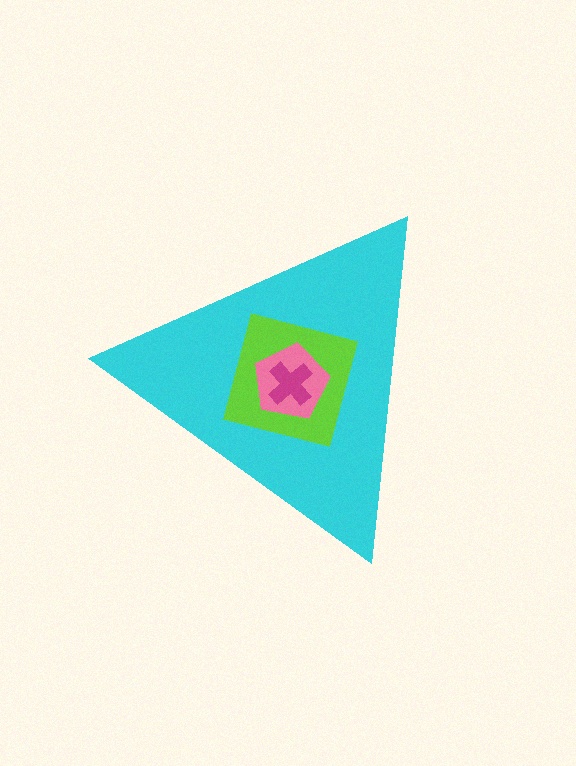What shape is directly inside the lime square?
The pink pentagon.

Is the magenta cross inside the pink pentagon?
Yes.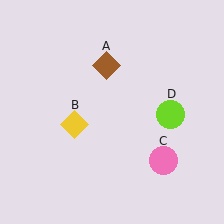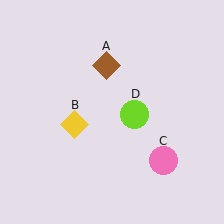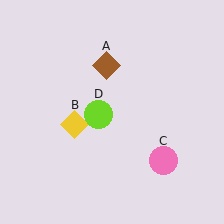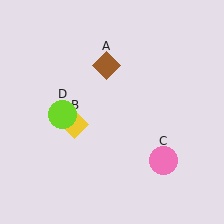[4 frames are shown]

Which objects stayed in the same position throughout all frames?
Brown diamond (object A) and yellow diamond (object B) and pink circle (object C) remained stationary.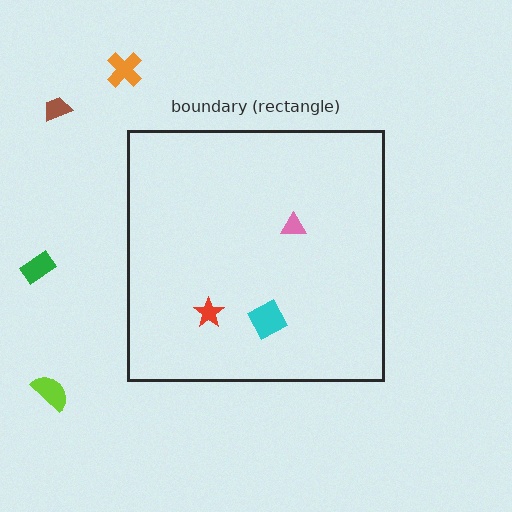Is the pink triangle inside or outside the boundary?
Inside.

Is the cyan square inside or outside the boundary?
Inside.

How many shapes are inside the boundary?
3 inside, 4 outside.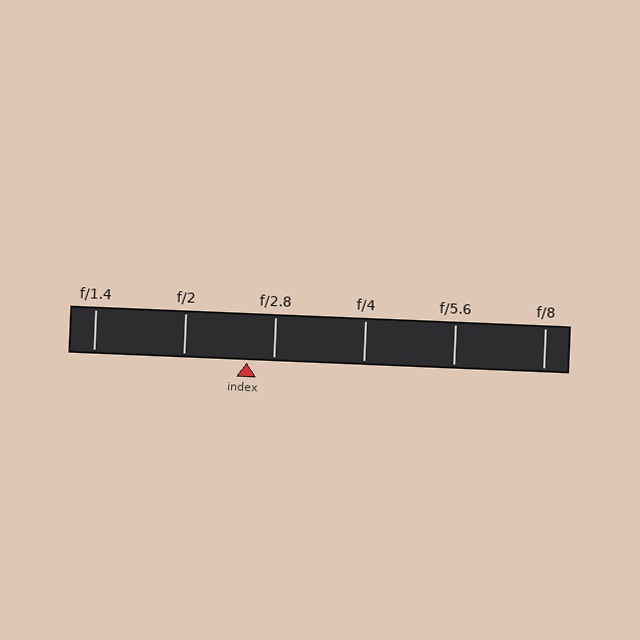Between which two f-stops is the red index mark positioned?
The index mark is between f/2 and f/2.8.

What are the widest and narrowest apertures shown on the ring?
The widest aperture shown is f/1.4 and the narrowest is f/8.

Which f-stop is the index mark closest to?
The index mark is closest to f/2.8.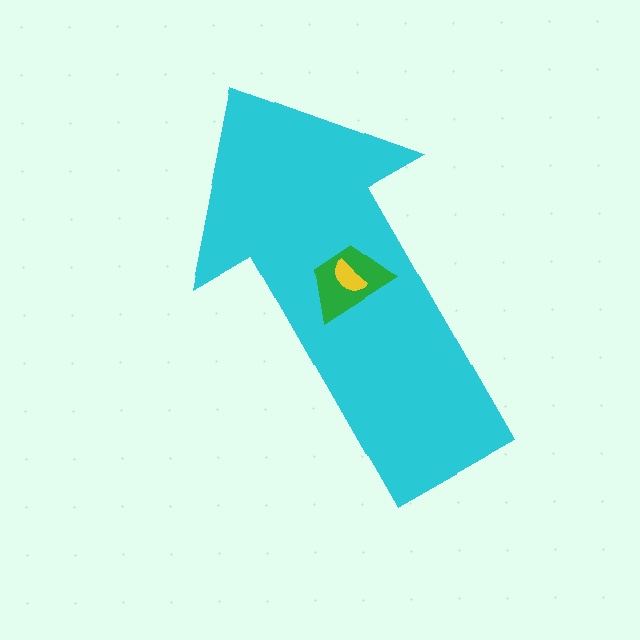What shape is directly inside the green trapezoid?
The yellow semicircle.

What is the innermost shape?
The yellow semicircle.